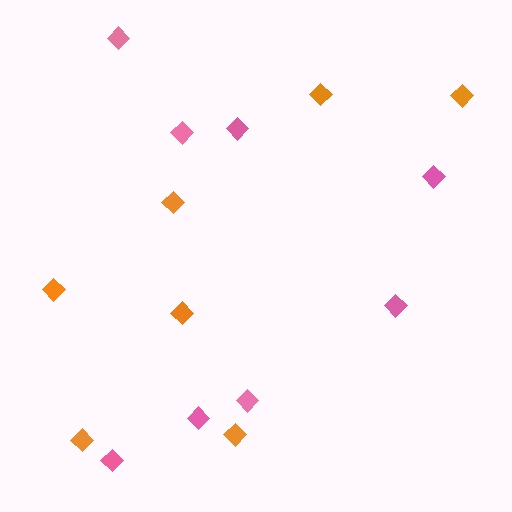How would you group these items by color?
There are 2 groups: one group of orange diamonds (7) and one group of pink diamonds (8).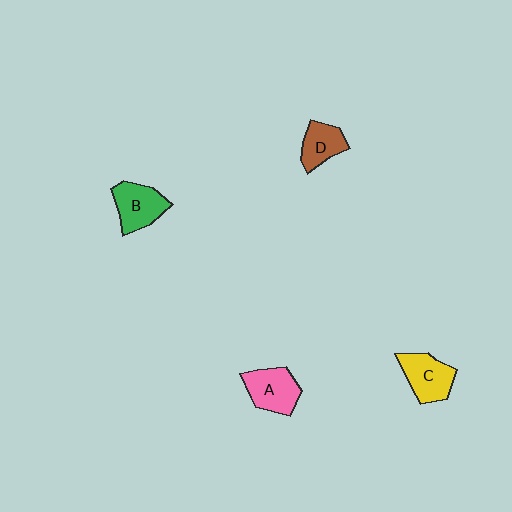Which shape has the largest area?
Shape A (pink).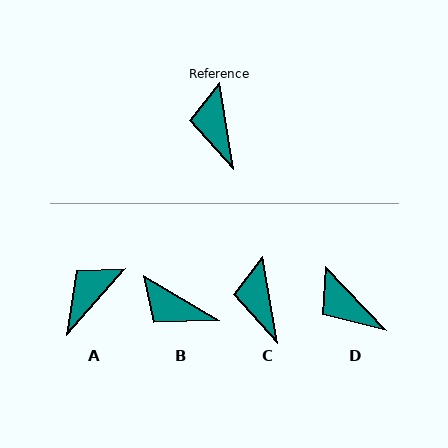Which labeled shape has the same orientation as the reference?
C.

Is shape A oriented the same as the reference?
No, it is off by about 51 degrees.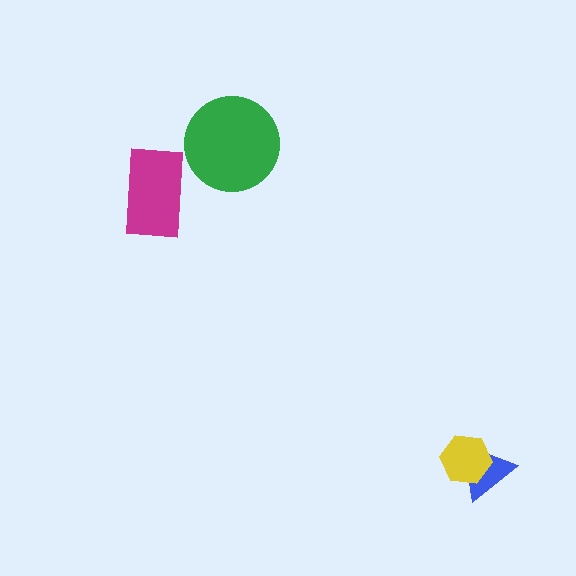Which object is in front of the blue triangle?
The yellow hexagon is in front of the blue triangle.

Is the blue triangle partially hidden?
Yes, it is partially covered by another shape.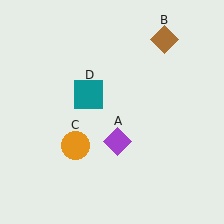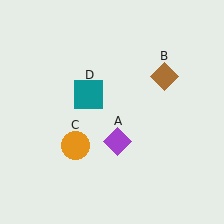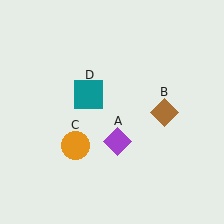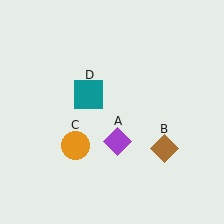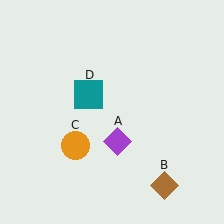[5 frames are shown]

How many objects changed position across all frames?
1 object changed position: brown diamond (object B).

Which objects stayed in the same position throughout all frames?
Purple diamond (object A) and orange circle (object C) and teal square (object D) remained stationary.